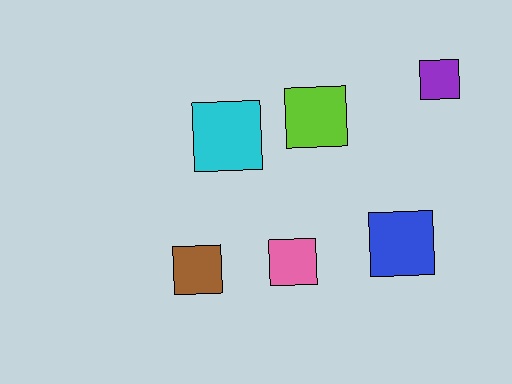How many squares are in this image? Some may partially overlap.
There are 6 squares.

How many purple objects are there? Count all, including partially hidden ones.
There is 1 purple object.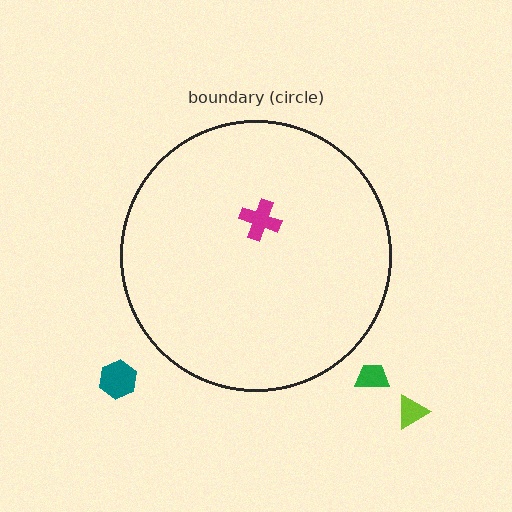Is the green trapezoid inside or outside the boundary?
Outside.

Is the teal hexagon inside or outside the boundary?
Outside.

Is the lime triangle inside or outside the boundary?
Outside.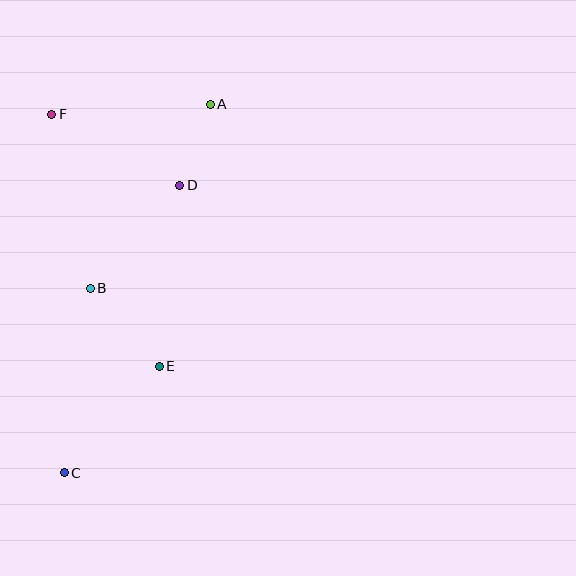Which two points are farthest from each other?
Points A and C are farthest from each other.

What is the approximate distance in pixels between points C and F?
The distance between C and F is approximately 358 pixels.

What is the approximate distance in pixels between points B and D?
The distance between B and D is approximately 137 pixels.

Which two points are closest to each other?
Points A and D are closest to each other.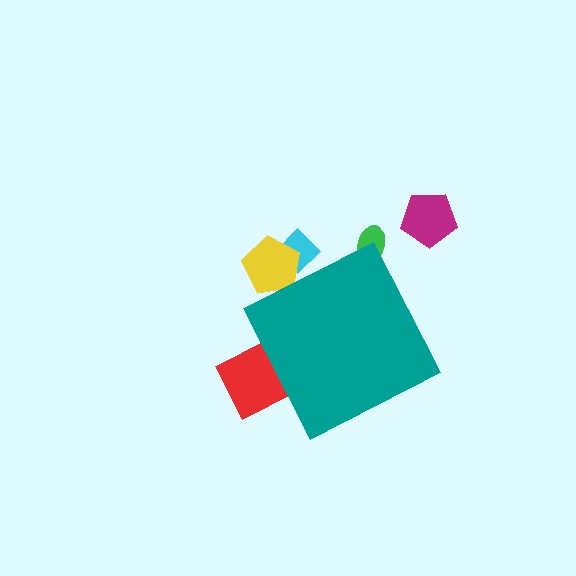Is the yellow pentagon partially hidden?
Yes, the yellow pentagon is partially hidden behind the teal diamond.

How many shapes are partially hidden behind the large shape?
4 shapes are partially hidden.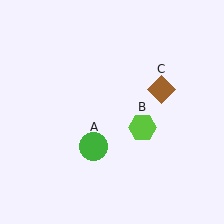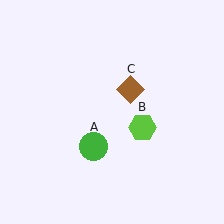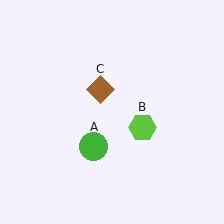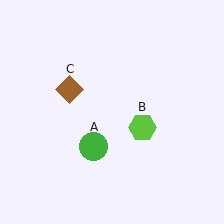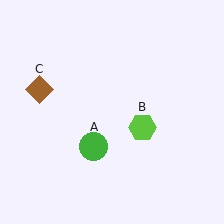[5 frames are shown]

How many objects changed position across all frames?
1 object changed position: brown diamond (object C).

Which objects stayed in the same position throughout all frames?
Green circle (object A) and lime hexagon (object B) remained stationary.